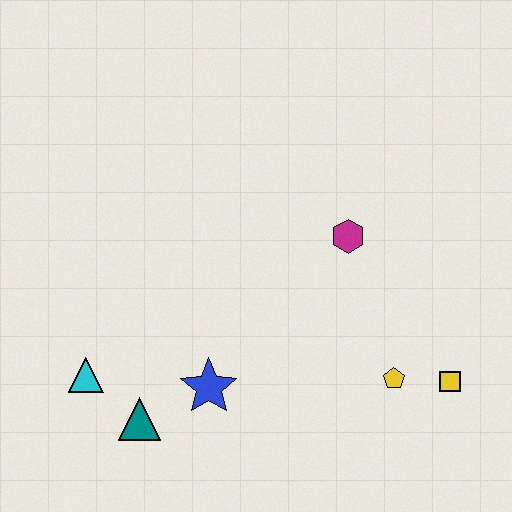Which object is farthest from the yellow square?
The cyan triangle is farthest from the yellow square.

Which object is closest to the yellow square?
The yellow pentagon is closest to the yellow square.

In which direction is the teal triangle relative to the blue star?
The teal triangle is to the left of the blue star.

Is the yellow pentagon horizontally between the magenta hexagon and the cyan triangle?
No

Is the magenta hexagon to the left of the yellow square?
Yes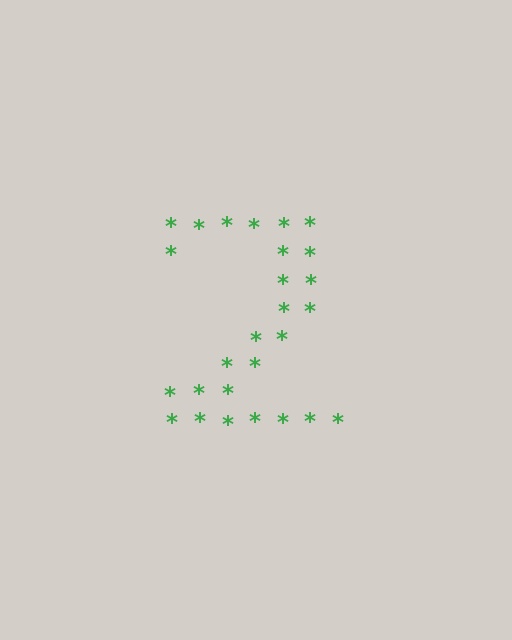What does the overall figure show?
The overall figure shows the digit 2.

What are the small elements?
The small elements are asterisks.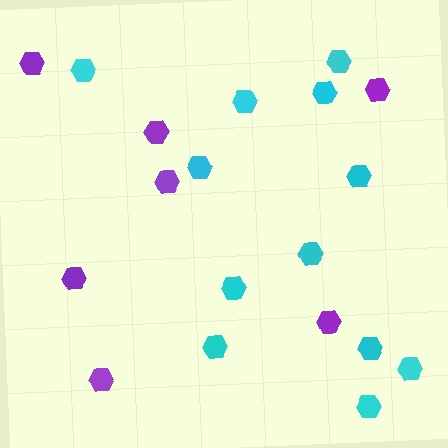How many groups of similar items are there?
There are 2 groups: one group of cyan hexagons (12) and one group of purple hexagons (7).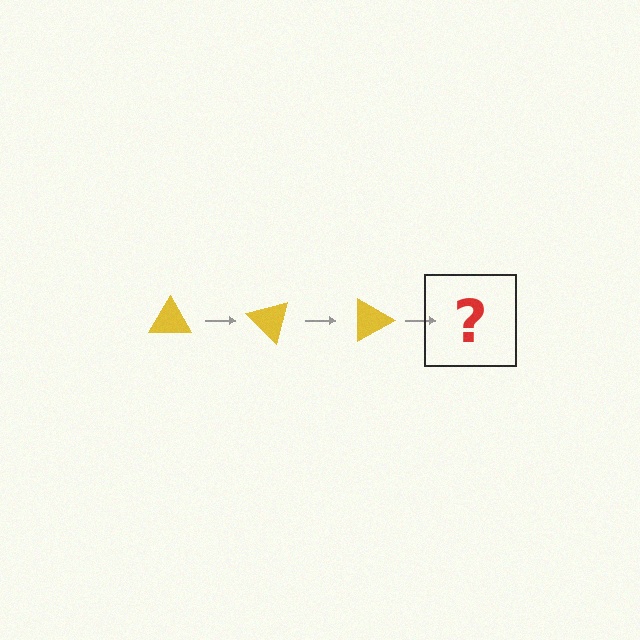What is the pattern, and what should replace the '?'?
The pattern is that the triangle rotates 45 degrees each step. The '?' should be a yellow triangle rotated 135 degrees.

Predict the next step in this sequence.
The next step is a yellow triangle rotated 135 degrees.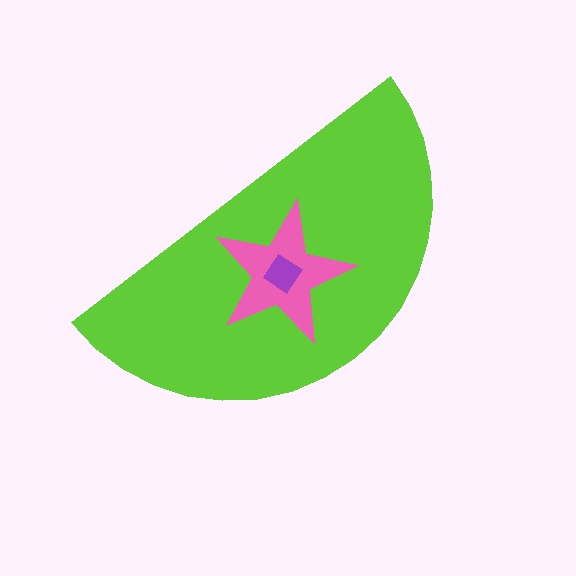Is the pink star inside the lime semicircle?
Yes.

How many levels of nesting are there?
3.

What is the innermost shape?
The purple diamond.